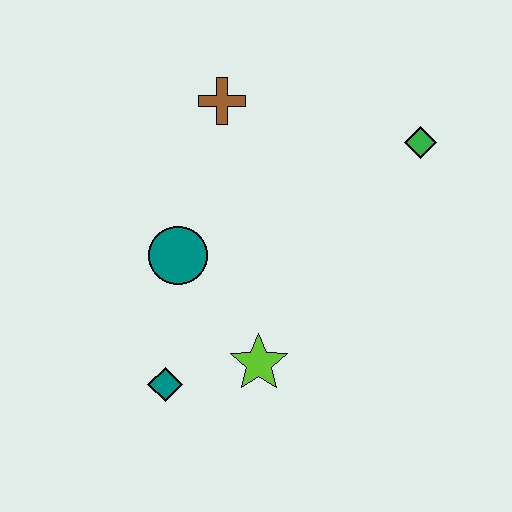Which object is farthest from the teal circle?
The green diamond is farthest from the teal circle.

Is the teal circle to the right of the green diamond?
No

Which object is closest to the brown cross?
The teal circle is closest to the brown cross.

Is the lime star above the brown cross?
No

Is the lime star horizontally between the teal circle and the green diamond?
Yes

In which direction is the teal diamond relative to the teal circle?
The teal diamond is below the teal circle.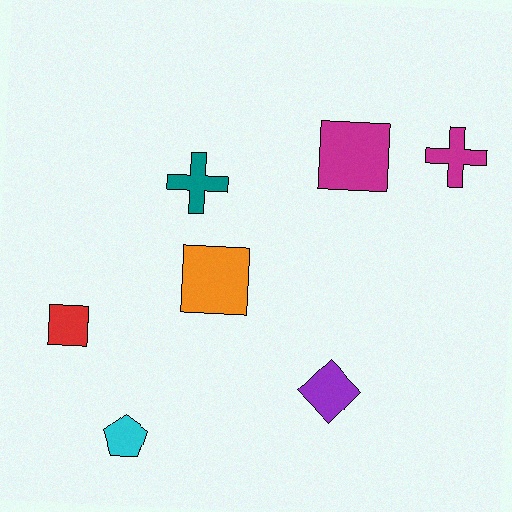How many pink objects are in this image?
There are no pink objects.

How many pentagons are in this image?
There is 1 pentagon.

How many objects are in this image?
There are 7 objects.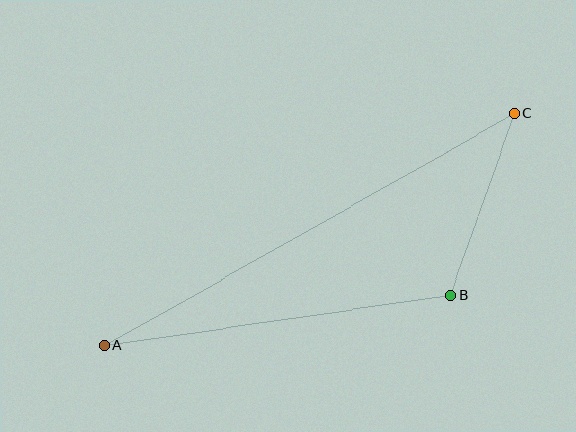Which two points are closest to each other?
Points B and C are closest to each other.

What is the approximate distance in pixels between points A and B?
The distance between A and B is approximately 350 pixels.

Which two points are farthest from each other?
Points A and C are farthest from each other.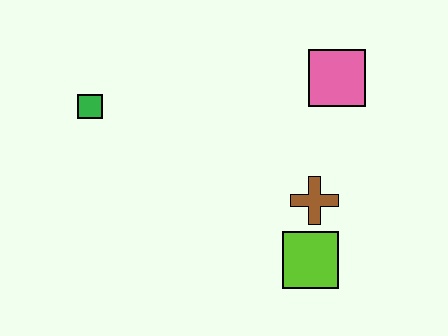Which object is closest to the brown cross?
The lime square is closest to the brown cross.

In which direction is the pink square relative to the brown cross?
The pink square is above the brown cross.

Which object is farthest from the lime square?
The green square is farthest from the lime square.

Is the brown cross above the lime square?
Yes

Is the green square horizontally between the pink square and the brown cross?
No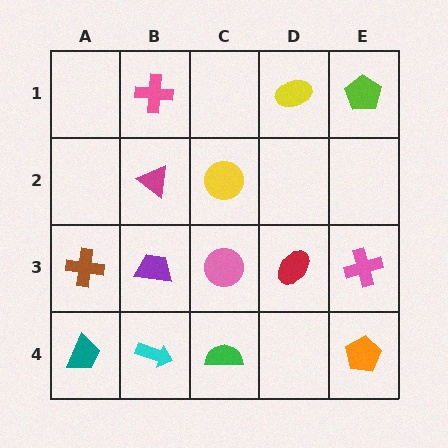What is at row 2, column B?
A magenta triangle.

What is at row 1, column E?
A lime pentagon.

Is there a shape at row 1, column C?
No, that cell is empty.